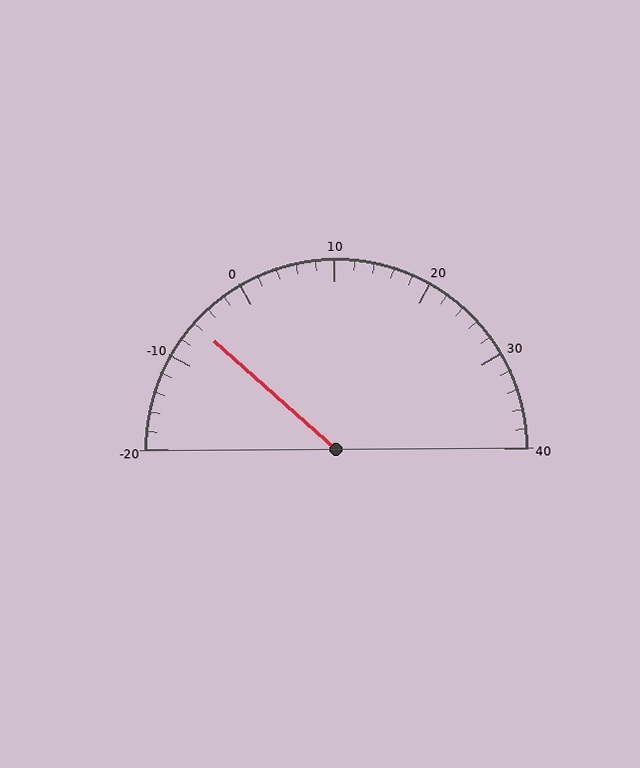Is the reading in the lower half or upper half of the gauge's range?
The reading is in the lower half of the range (-20 to 40).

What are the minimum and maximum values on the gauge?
The gauge ranges from -20 to 40.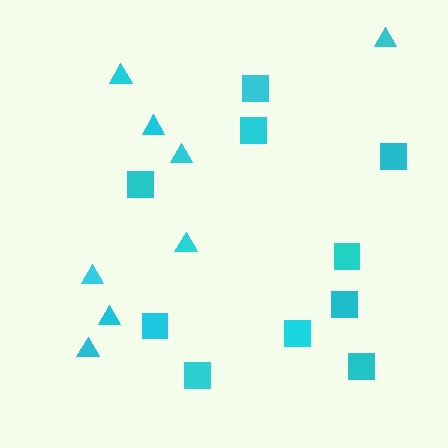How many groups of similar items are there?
There are 2 groups: one group of triangles (8) and one group of squares (10).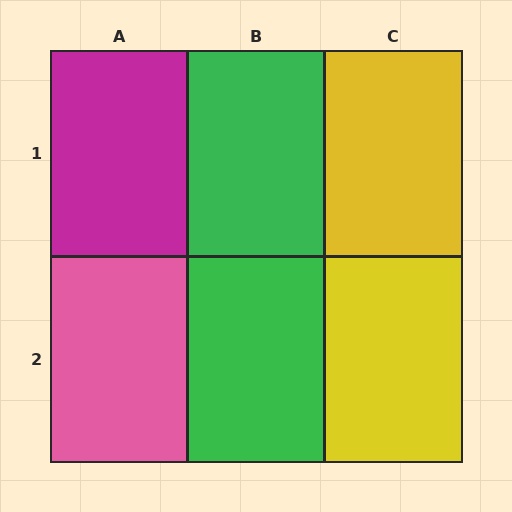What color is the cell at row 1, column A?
Magenta.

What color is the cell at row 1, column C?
Yellow.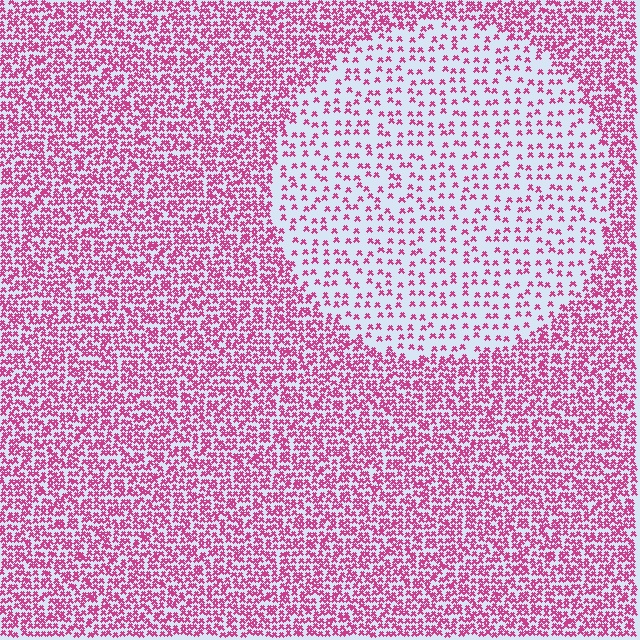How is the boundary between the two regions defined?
The boundary is defined by a change in element density (approximately 2.6x ratio). All elements are the same color, size, and shape.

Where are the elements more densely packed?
The elements are more densely packed outside the circle boundary.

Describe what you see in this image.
The image contains small magenta elements arranged at two different densities. A circle-shaped region is visible where the elements are less densely packed than the surrounding area.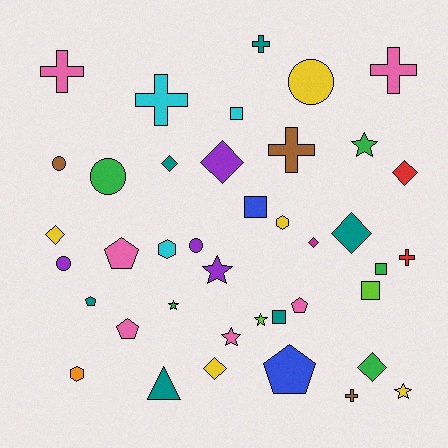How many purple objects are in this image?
There are 4 purple objects.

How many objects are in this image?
There are 40 objects.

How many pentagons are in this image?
There are 5 pentagons.